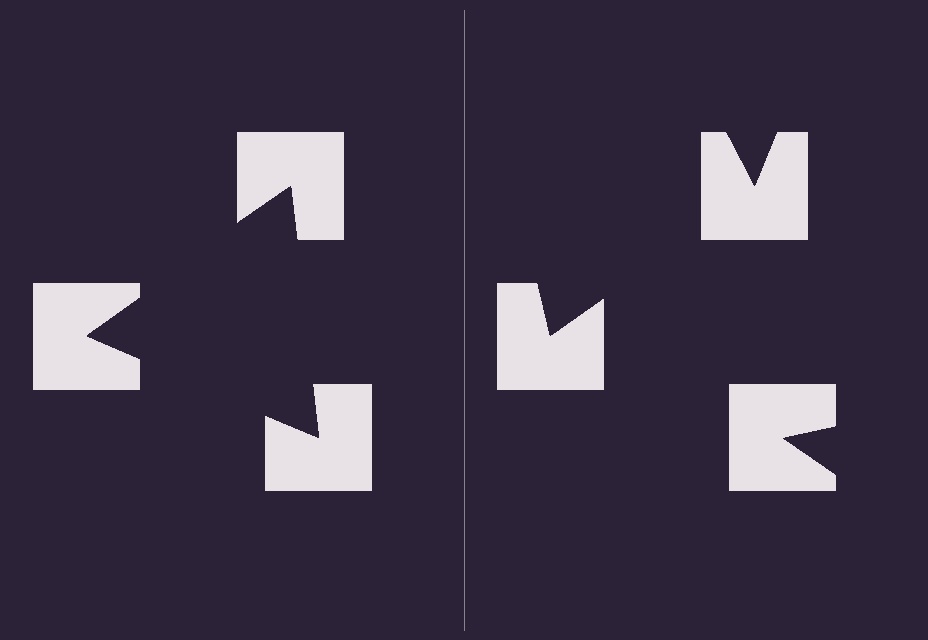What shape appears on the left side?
An illusory triangle.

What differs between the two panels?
The notched squares are positioned identically on both sides; only the wedge orientations differ. On the left they align to a triangle; on the right they are misaligned.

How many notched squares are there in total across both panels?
6 — 3 on each side.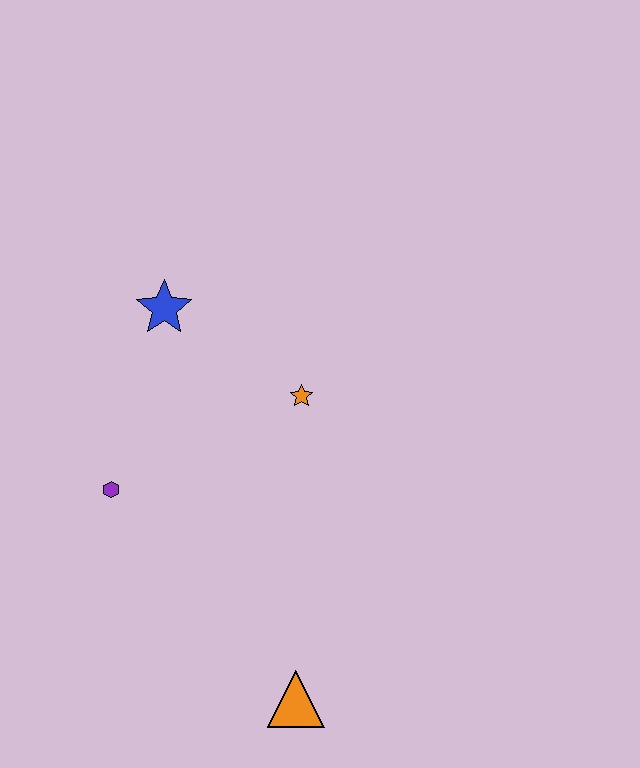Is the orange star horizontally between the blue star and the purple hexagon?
No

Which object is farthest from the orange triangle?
The blue star is farthest from the orange triangle.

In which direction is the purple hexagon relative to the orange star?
The purple hexagon is to the left of the orange star.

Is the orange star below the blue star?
Yes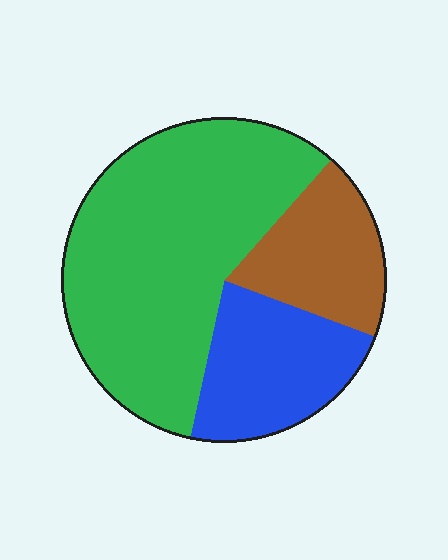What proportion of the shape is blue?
Blue takes up between a sixth and a third of the shape.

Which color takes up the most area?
Green, at roughly 60%.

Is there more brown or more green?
Green.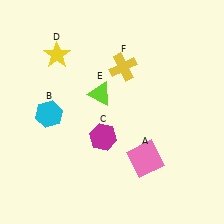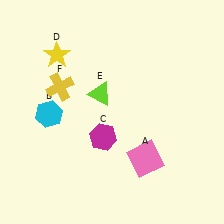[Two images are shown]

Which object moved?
The yellow cross (F) moved left.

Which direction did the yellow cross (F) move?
The yellow cross (F) moved left.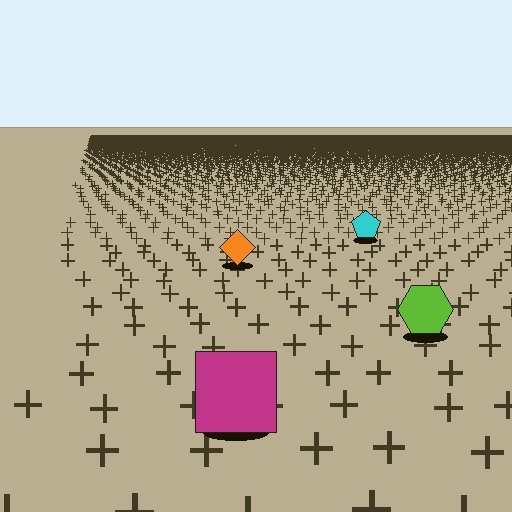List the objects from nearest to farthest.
From nearest to farthest: the magenta square, the lime hexagon, the orange diamond, the cyan pentagon.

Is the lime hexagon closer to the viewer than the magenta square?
No. The magenta square is closer — you can tell from the texture gradient: the ground texture is coarser near it.